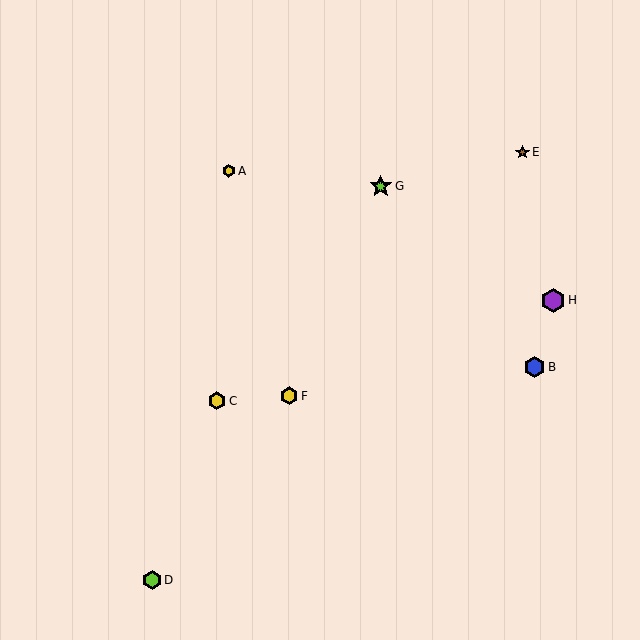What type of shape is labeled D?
Shape D is a lime hexagon.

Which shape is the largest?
The purple hexagon (labeled H) is the largest.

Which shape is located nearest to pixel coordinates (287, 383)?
The yellow hexagon (labeled F) at (289, 396) is nearest to that location.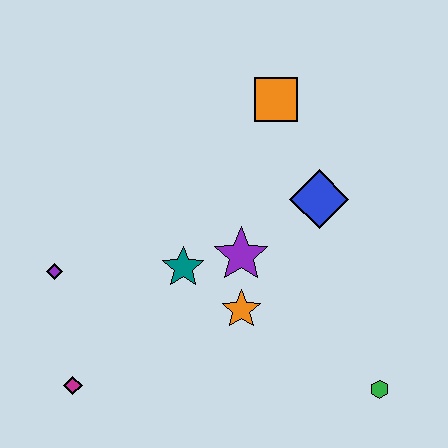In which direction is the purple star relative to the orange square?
The purple star is below the orange square.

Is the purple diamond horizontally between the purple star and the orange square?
No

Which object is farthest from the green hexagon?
The purple diamond is farthest from the green hexagon.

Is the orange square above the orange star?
Yes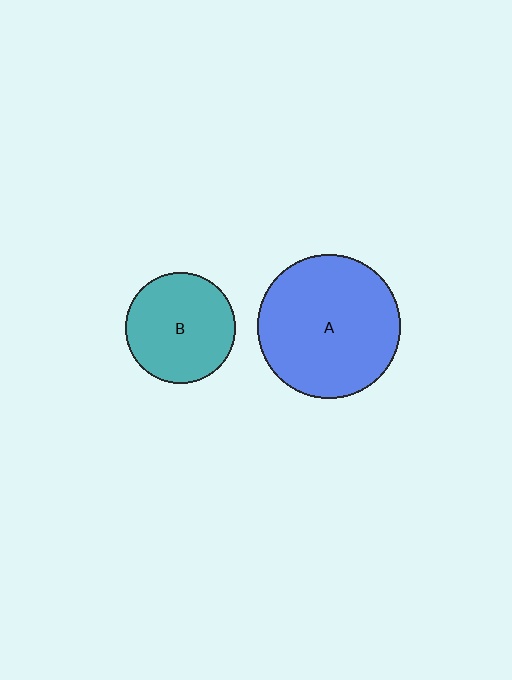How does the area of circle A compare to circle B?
Approximately 1.7 times.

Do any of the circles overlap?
No, none of the circles overlap.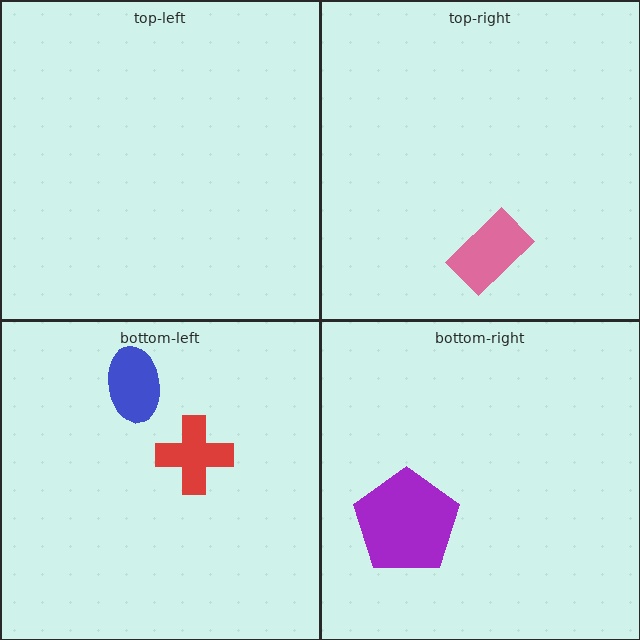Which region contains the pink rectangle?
The top-right region.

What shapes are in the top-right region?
The pink rectangle.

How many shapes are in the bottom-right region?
1.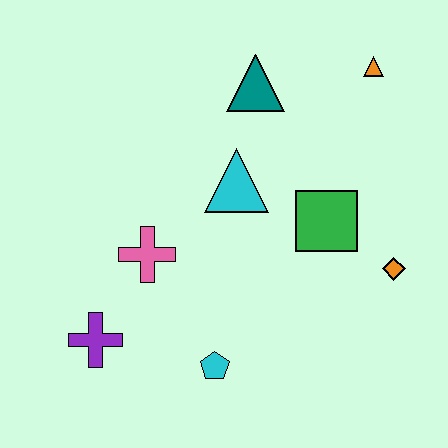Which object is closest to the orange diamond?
The green square is closest to the orange diamond.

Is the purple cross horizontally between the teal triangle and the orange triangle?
No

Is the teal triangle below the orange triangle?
Yes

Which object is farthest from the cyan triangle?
The purple cross is farthest from the cyan triangle.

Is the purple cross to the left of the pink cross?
Yes